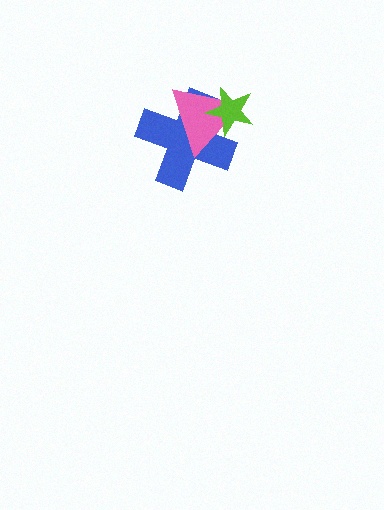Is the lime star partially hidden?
No, no other shape covers it.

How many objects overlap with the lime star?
2 objects overlap with the lime star.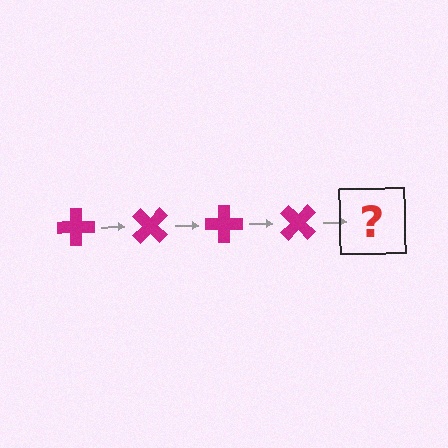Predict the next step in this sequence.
The next step is a magenta cross rotated 180 degrees.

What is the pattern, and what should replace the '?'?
The pattern is that the cross rotates 45 degrees each step. The '?' should be a magenta cross rotated 180 degrees.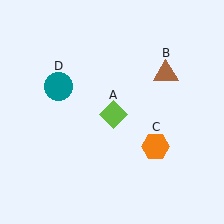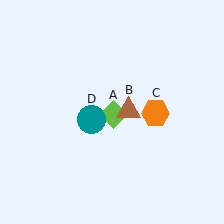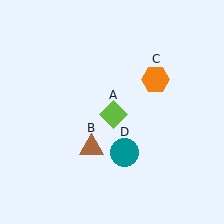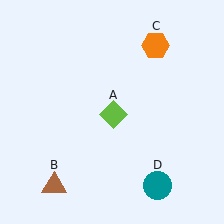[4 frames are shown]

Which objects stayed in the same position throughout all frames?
Lime diamond (object A) remained stationary.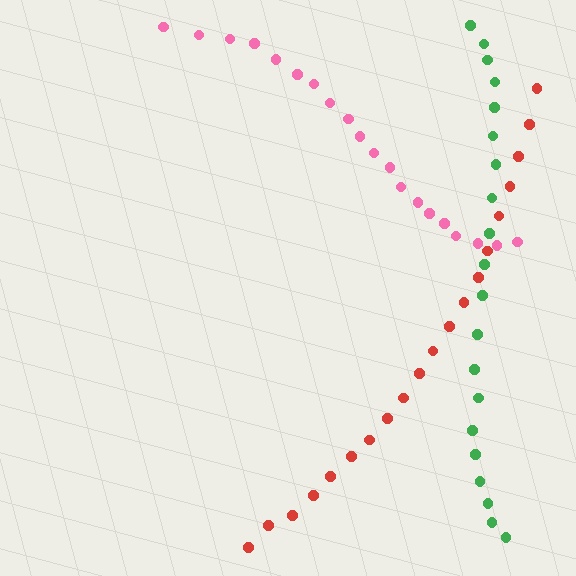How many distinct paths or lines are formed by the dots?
There are 3 distinct paths.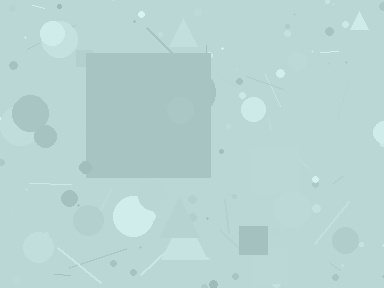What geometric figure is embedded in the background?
A square is embedded in the background.